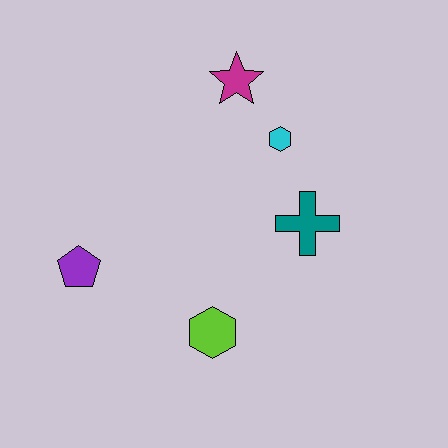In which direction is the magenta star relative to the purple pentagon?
The magenta star is above the purple pentagon.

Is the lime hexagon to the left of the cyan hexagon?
Yes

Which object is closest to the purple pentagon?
The lime hexagon is closest to the purple pentagon.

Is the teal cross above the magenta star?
No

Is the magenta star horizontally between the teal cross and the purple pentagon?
Yes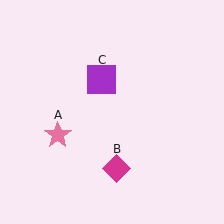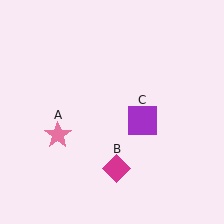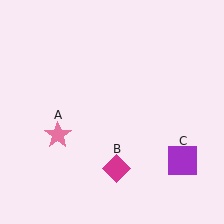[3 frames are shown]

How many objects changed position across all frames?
1 object changed position: purple square (object C).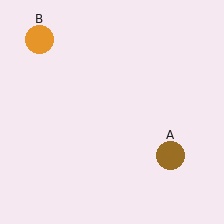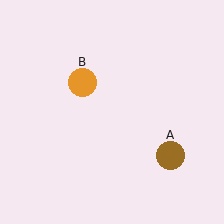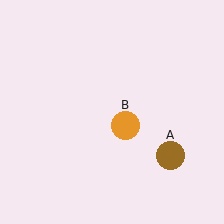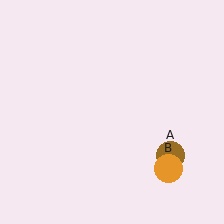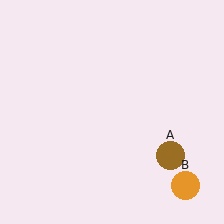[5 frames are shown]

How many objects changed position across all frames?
1 object changed position: orange circle (object B).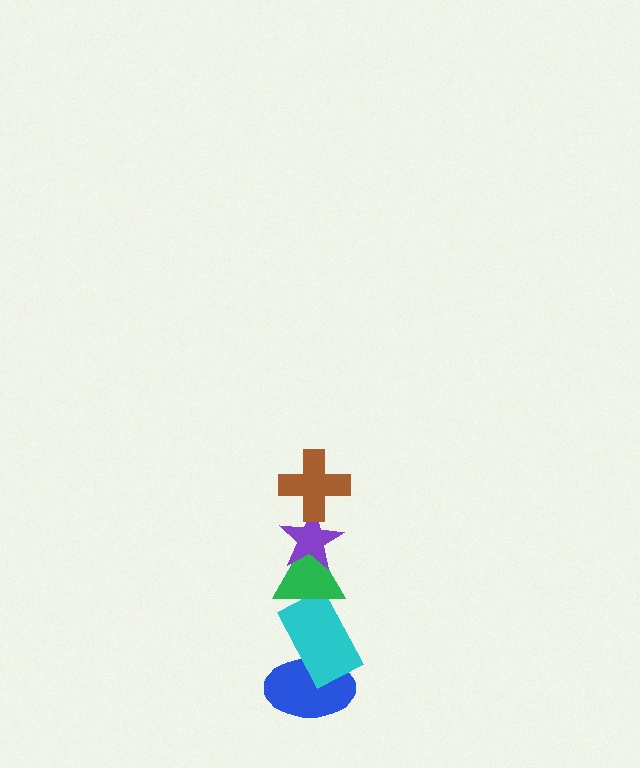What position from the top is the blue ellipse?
The blue ellipse is 5th from the top.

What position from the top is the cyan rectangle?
The cyan rectangle is 4th from the top.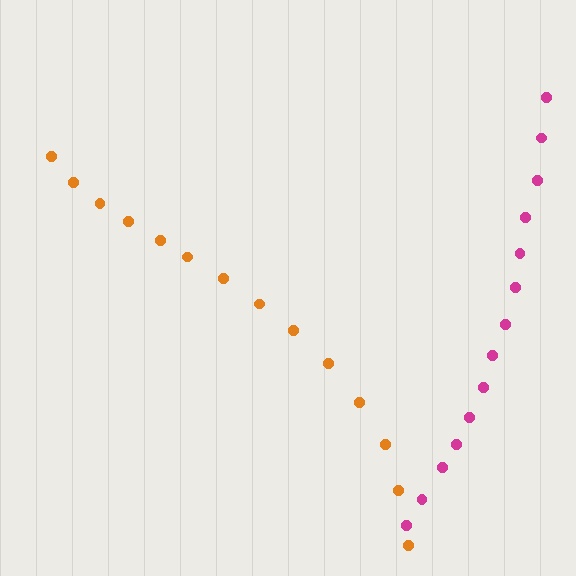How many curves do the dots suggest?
There are 2 distinct paths.